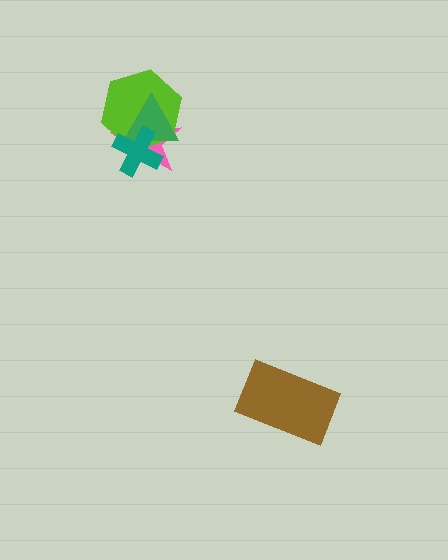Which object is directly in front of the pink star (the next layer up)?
The lime hexagon is directly in front of the pink star.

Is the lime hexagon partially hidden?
Yes, it is partially covered by another shape.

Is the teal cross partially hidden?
No, no other shape covers it.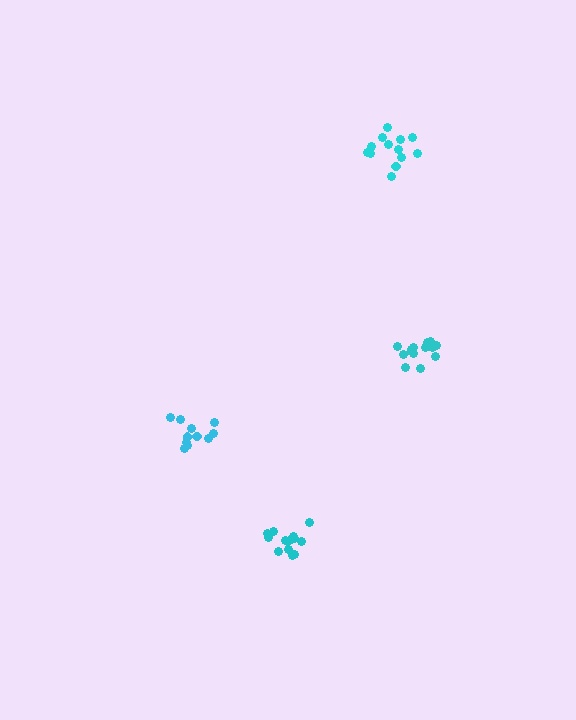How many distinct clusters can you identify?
There are 4 distinct clusters.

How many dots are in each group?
Group 1: 11 dots, Group 2: 14 dots, Group 3: 14 dots, Group 4: 13 dots (52 total).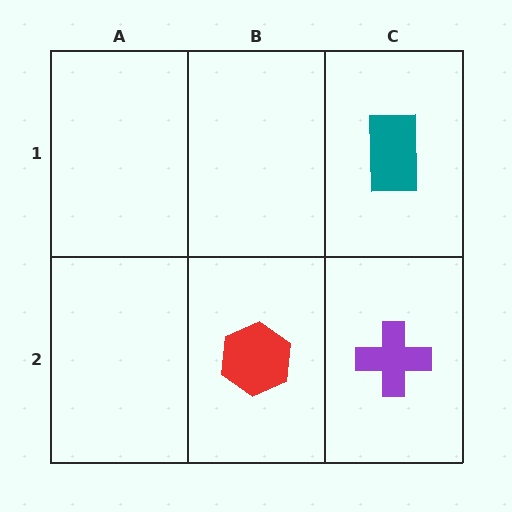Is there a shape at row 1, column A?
No, that cell is empty.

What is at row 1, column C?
A teal rectangle.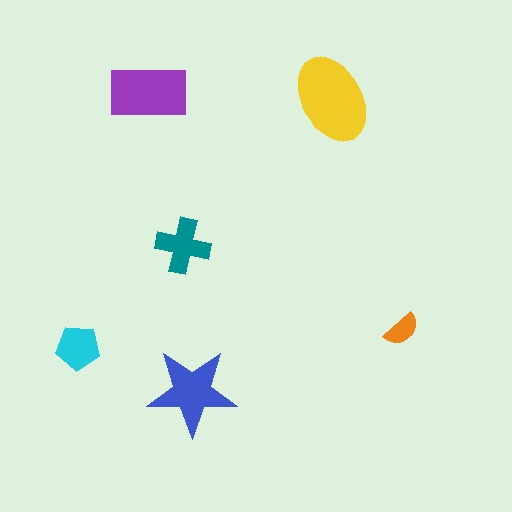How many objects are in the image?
There are 6 objects in the image.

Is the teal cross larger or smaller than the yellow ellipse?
Smaller.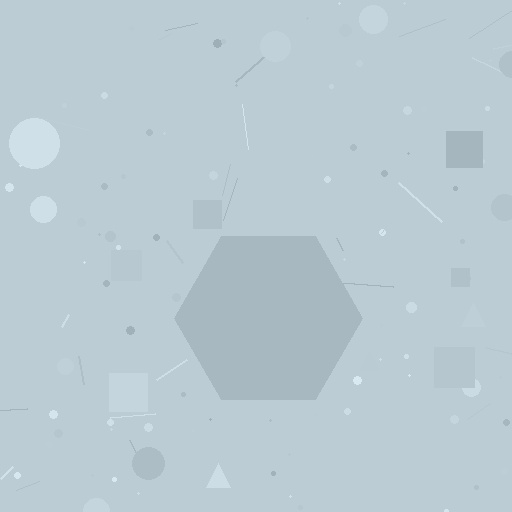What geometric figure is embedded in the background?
A hexagon is embedded in the background.